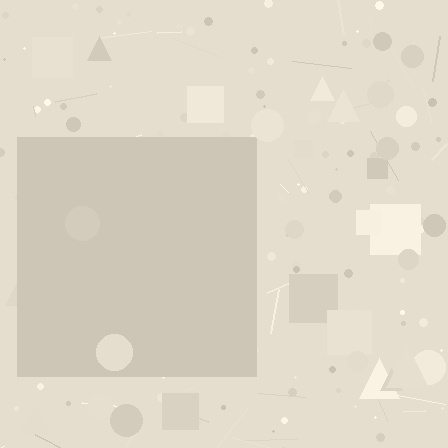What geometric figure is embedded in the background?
A square is embedded in the background.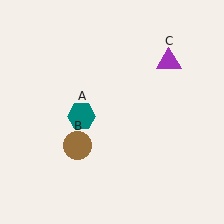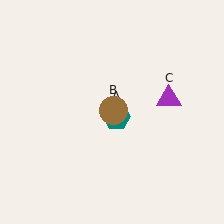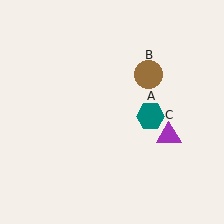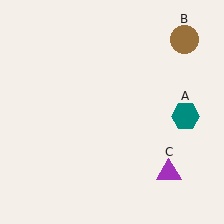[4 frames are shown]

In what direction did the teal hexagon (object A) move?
The teal hexagon (object A) moved right.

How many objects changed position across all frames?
3 objects changed position: teal hexagon (object A), brown circle (object B), purple triangle (object C).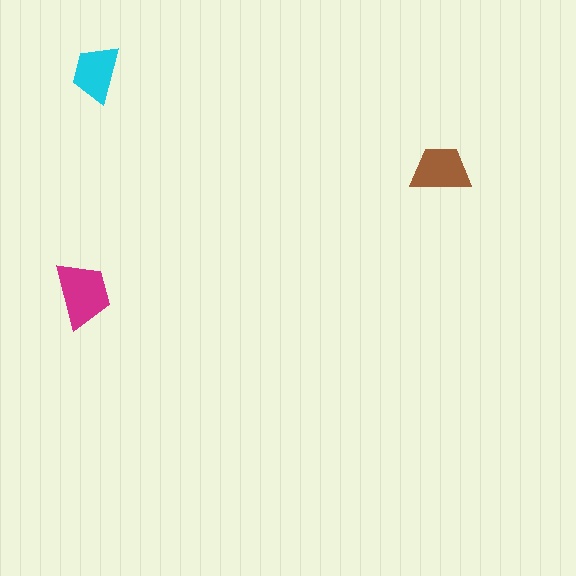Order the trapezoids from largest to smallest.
the magenta one, the brown one, the cyan one.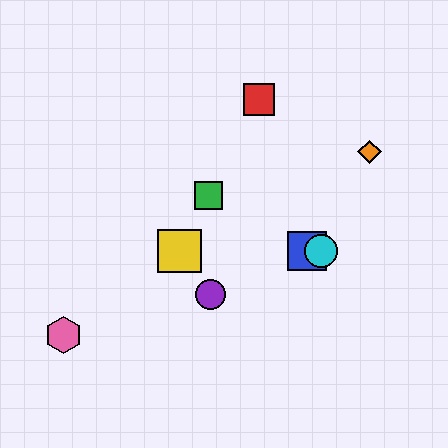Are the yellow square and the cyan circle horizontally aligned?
Yes, both are at y≈251.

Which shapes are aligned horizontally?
The blue square, the yellow square, the cyan circle are aligned horizontally.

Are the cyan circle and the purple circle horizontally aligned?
No, the cyan circle is at y≈251 and the purple circle is at y≈294.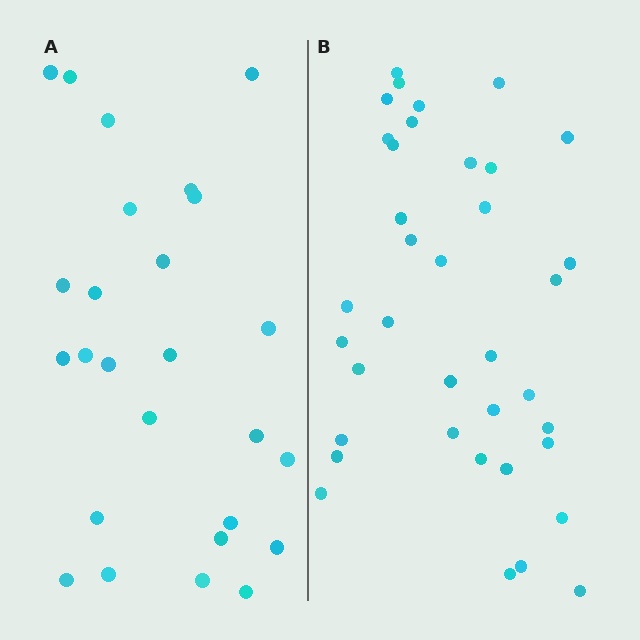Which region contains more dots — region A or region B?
Region B (the right region) has more dots.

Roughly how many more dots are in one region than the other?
Region B has roughly 12 or so more dots than region A.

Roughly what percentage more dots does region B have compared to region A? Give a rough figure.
About 40% more.